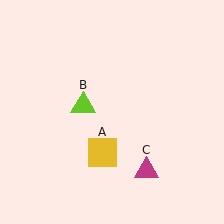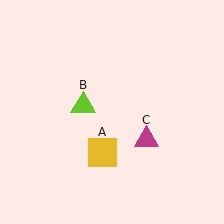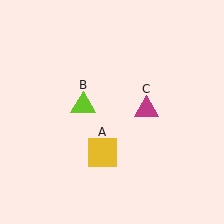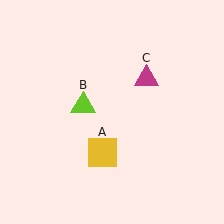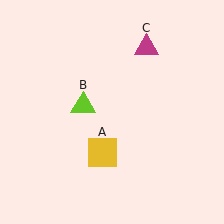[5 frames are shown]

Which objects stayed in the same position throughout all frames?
Yellow square (object A) and lime triangle (object B) remained stationary.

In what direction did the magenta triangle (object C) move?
The magenta triangle (object C) moved up.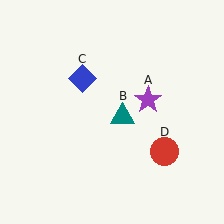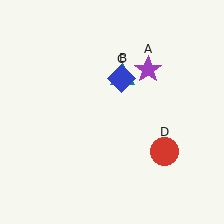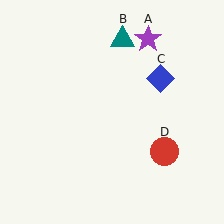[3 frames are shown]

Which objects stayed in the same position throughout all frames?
Red circle (object D) remained stationary.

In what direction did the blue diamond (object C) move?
The blue diamond (object C) moved right.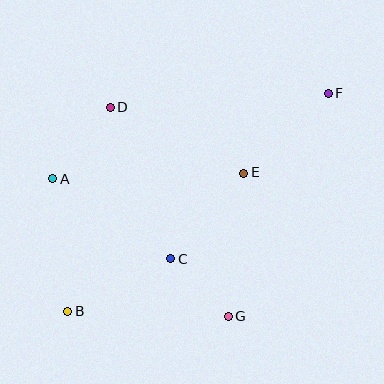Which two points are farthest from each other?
Points B and F are farthest from each other.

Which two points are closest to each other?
Points C and G are closest to each other.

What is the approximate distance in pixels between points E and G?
The distance between E and G is approximately 144 pixels.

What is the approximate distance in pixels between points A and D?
The distance between A and D is approximately 92 pixels.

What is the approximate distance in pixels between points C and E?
The distance between C and E is approximately 113 pixels.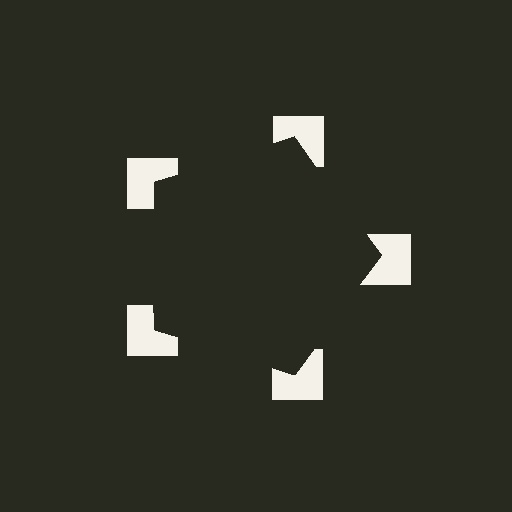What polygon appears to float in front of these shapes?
An illusory pentagon — its edges are inferred from the aligned wedge cuts in the notched squares, not physically drawn.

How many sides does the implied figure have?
5 sides.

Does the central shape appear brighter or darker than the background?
It typically appears slightly darker than the background, even though no actual brightness change is drawn.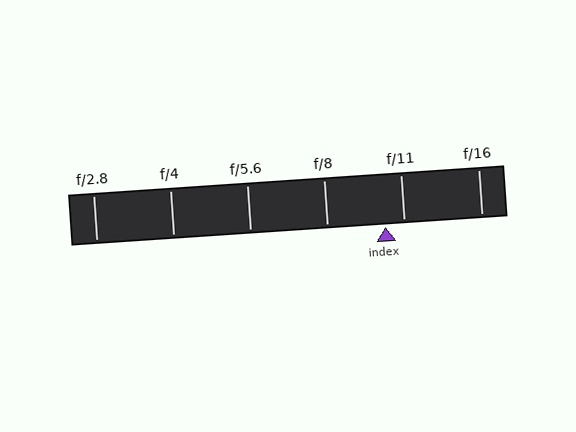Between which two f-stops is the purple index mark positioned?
The index mark is between f/8 and f/11.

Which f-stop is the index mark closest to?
The index mark is closest to f/11.